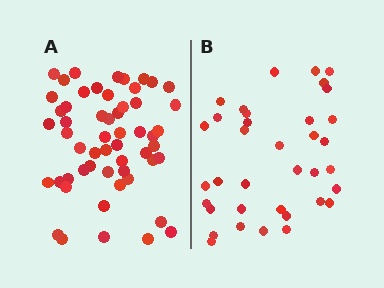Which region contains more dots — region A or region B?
Region A (the left region) has more dots.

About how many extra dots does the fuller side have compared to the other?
Region A has approximately 20 more dots than region B.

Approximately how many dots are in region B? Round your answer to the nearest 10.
About 40 dots. (The exact count is 36, which rounds to 40.)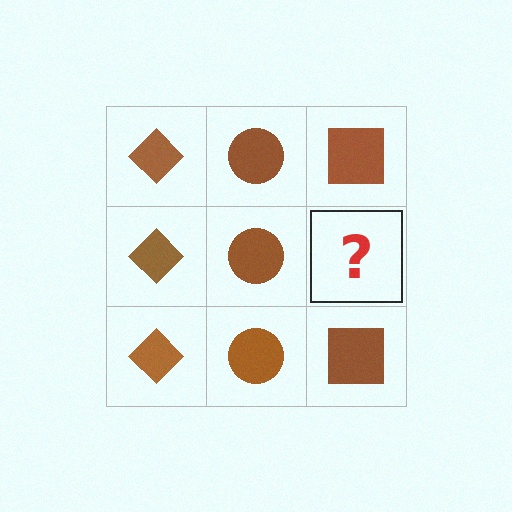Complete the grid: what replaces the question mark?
The question mark should be replaced with a brown square.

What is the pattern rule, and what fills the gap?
The rule is that each column has a consistent shape. The gap should be filled with a brown square.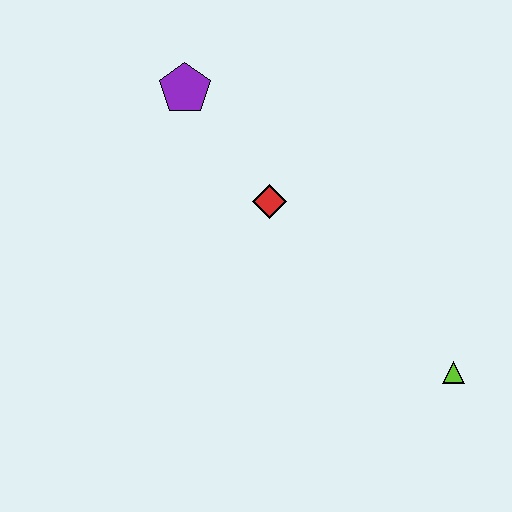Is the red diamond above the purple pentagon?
No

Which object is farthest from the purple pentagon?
The lime triangle is farthest from the purple pentagon.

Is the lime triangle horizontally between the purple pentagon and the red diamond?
No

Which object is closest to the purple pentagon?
The red diamond is closest to the purple pentagon.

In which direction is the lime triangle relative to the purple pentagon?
The lime triangle is below the purple pentagon.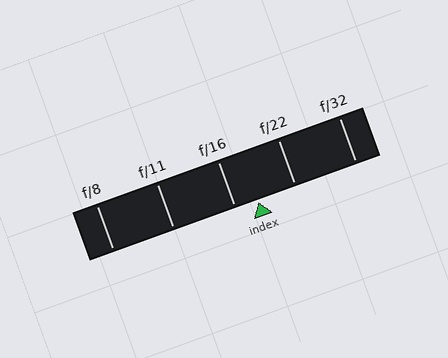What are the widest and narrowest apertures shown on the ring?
The widest aperture shown is f/8 and the narrowest is f/32.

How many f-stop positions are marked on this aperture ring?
There are 5 f-stop positions marked.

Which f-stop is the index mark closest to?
The index mark is closest to f/16.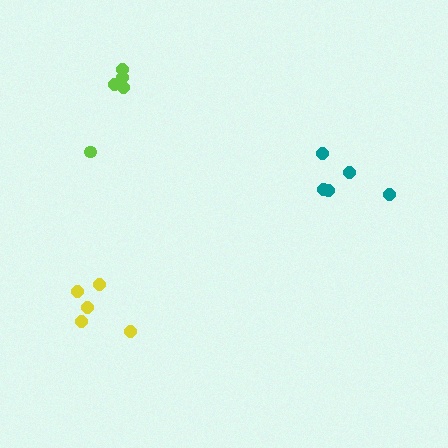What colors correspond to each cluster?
The clusters are colored: teal, yellow, lime.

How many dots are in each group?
Group 1: 5 dots, Group 2: 5 dots, Group 3: 5 dots (15 total).